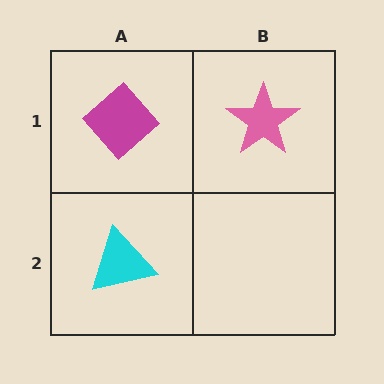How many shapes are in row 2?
1 shape.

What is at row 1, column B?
A pink star.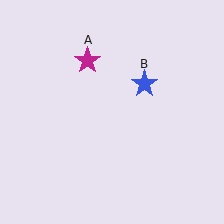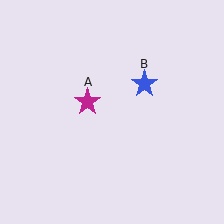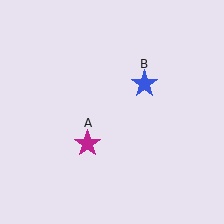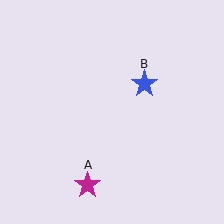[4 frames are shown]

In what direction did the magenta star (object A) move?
The magenta star (object A) moved down.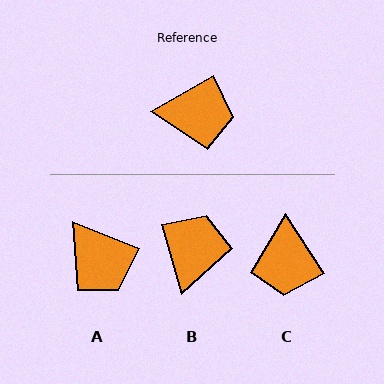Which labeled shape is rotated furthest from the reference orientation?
C, about 87 degrees away.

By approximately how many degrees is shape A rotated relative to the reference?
Approximately 52 degrees clockwise.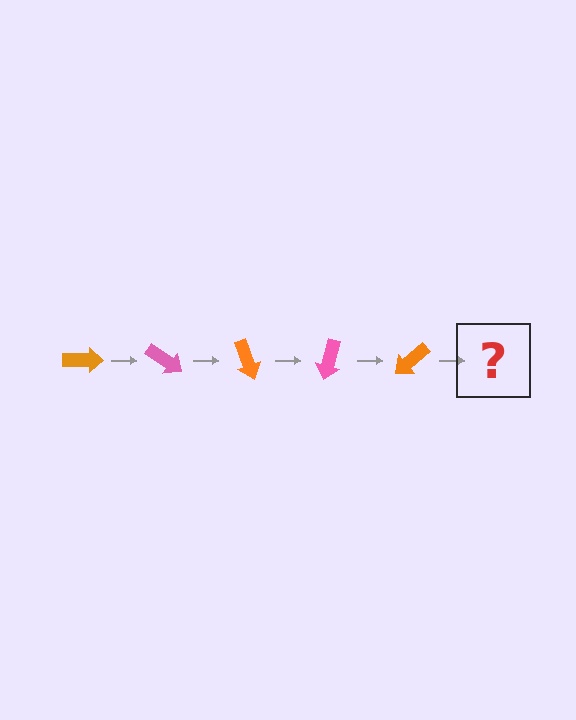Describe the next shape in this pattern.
It should be a pink arrow, rotated 175 degrees from the start.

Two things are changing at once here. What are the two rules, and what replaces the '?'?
The two rules are that it rotates 35 degrees each step and the color cycles through orange and pink. The '?' should be a pink arrow, rotated 175 degrees from the start.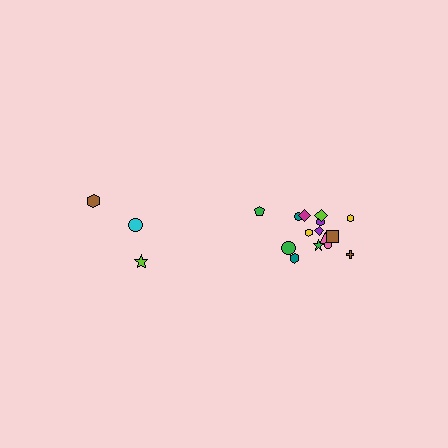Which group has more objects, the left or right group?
The right group.